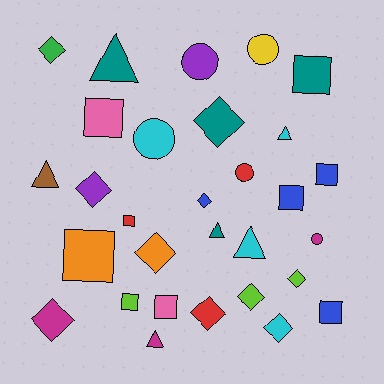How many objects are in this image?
There are 30 objects.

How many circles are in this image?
There are 5 circles.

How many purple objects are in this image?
There are 2 purple objects.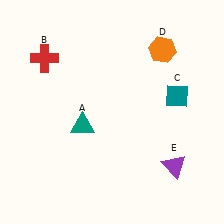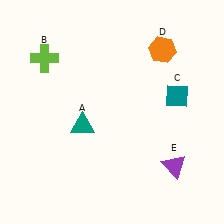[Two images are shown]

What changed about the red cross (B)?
In Image 1, B is red. In Image 2, it changed to lime.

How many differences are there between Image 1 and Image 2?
There is 1 difference between the two images.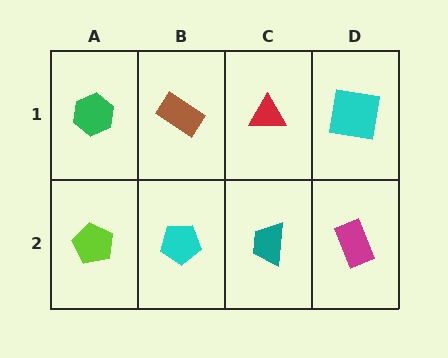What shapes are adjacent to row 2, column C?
A red triangle (row 1, column C), a cyan pentagon (row 2, column B), a magenta rectangle (row 2, column D).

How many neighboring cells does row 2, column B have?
3.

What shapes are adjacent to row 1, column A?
A lime pentagon (row 2, column A), a brown rectangle (row 1, column B).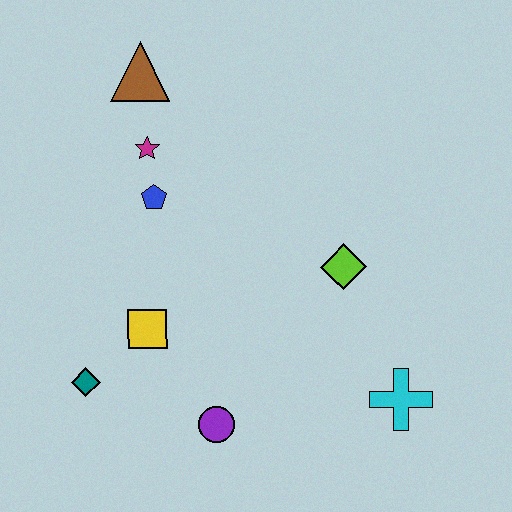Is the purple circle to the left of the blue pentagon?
No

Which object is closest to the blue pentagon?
The magenta star is closest to the blue pentagon.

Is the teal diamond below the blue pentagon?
Yes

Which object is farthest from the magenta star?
The cyan cross is farthest from the magenta star.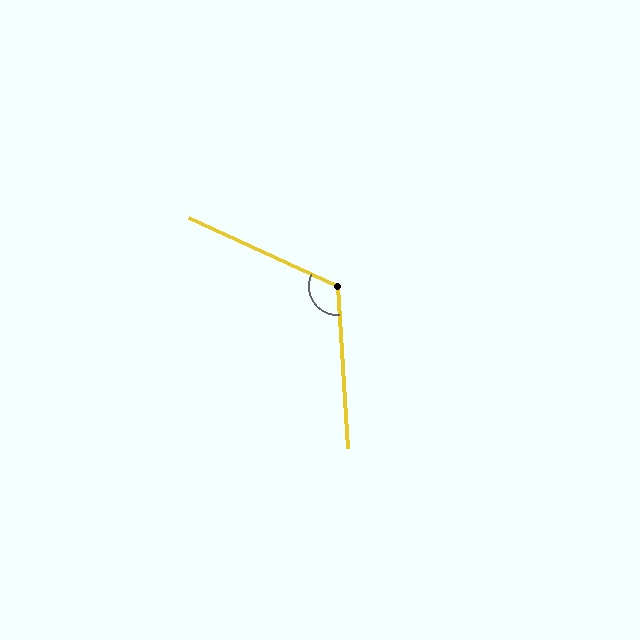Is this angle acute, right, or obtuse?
It is obtuse.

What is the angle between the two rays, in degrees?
Approximately 118 degrees.